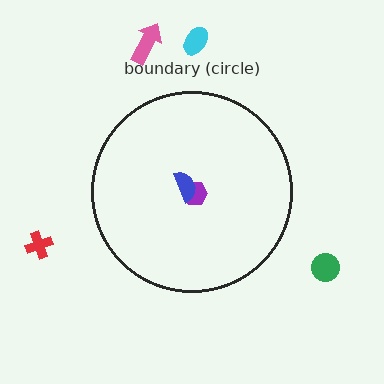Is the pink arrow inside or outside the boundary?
Outside.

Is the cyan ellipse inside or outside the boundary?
Outside.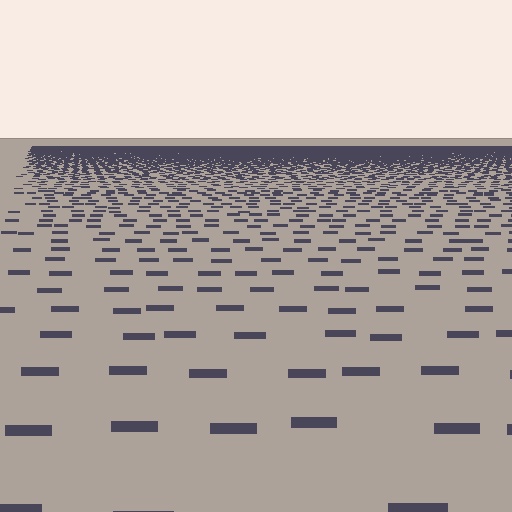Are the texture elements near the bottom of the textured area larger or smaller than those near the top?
Larger. Near the bottom, elements are closer to the viewer and appear at a bigger on-screen size.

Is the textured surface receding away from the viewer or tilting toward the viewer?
The surface is receding away from the viewer. Texture elements get smaller and denser toward the top.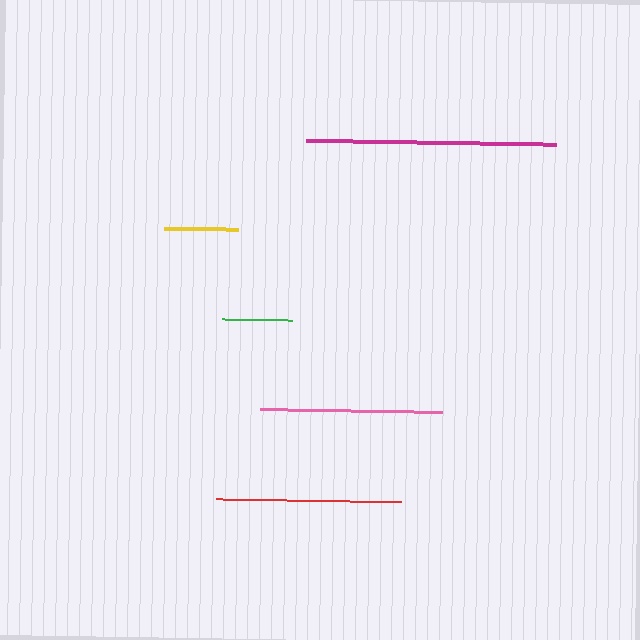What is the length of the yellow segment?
The yellow segment is approximately 74 pixels long.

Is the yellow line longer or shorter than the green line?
The yellow line is longer than the green line.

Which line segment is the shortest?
The green line is the shortest at approximately 70 pixels.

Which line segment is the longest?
The magenta line is the longest at approximately 249 pixels.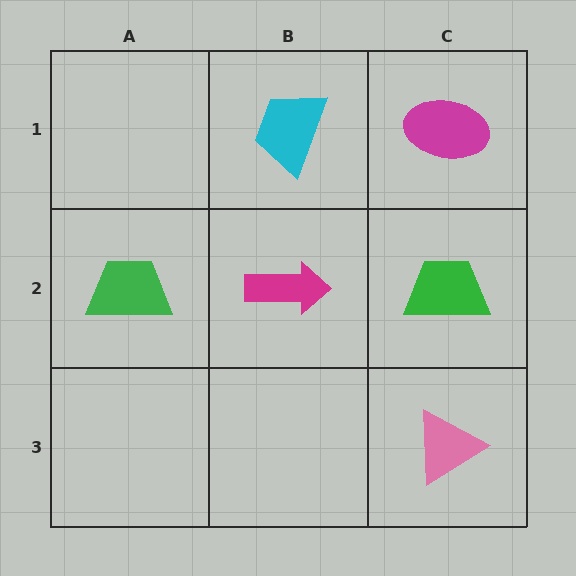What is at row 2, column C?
A green trapezoid.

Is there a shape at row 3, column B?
No, that cell is empty.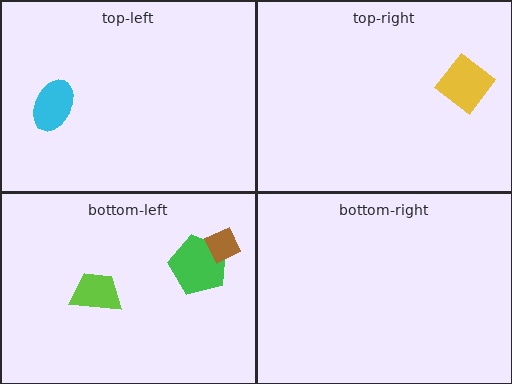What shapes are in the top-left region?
The cyan ellipse.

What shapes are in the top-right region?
The yellow diamond.